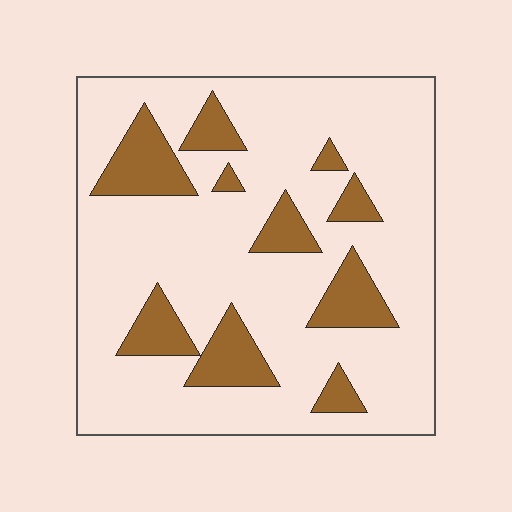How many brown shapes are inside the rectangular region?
10.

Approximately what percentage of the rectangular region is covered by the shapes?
Approximately 20%.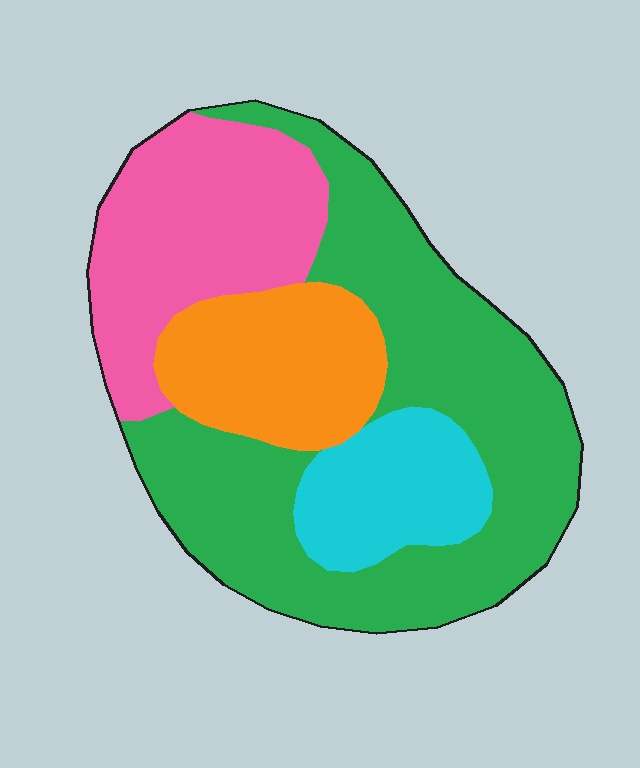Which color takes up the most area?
Green, at roughly 45%.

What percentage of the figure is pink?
Pink covers around 25% of the figure.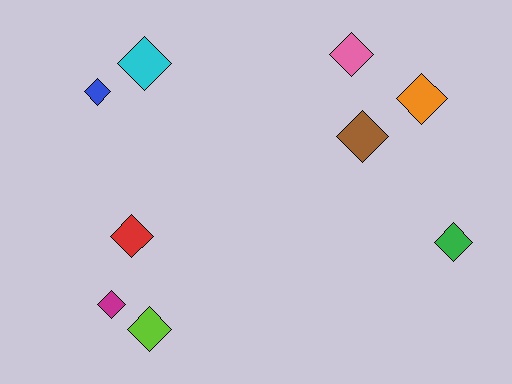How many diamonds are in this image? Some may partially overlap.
There are 9 diamonds.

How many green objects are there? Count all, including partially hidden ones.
There is 1 green object.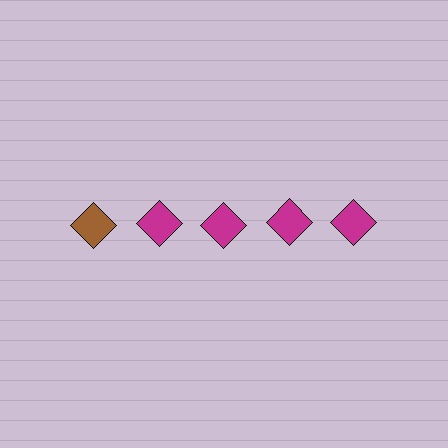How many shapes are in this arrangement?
There are 5 shapes arranged in a grid pattern.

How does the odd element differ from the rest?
It has a different color: brown instead of magenta.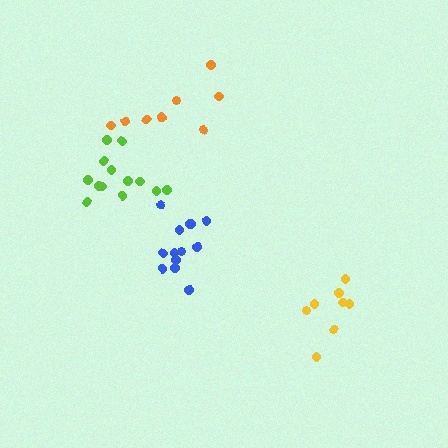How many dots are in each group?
Group 1: 13 dots, Group 2: 8 dots, Group 3: 8 dots, Group 4: 13 dots (42 total).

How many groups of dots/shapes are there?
There are 4 groups.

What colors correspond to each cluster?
The clusters are colored: lime, yellow, orange, blue.